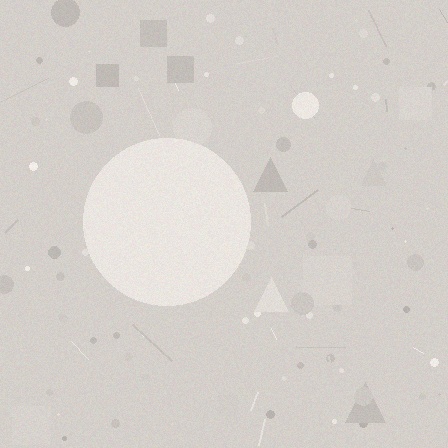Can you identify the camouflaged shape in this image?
The camouflaged shape is a circle.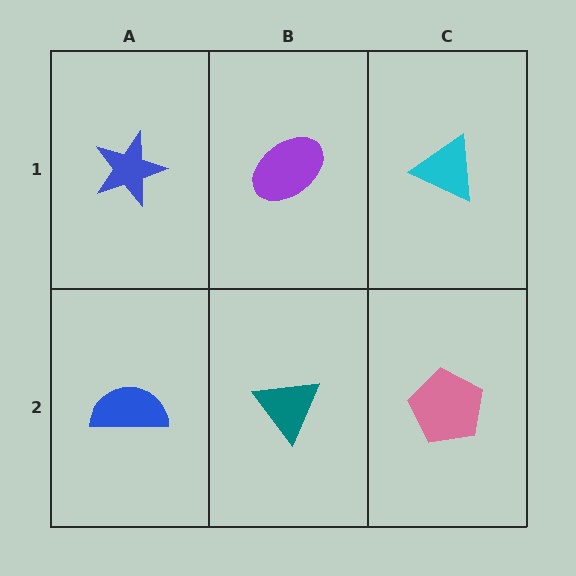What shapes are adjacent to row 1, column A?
A blue semicircle (row 2, column A), a purple ellipse (row 1, column B).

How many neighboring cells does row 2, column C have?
2.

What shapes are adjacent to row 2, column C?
A cyan triangle (row 1, column C), a teal triangle (row 2, column B).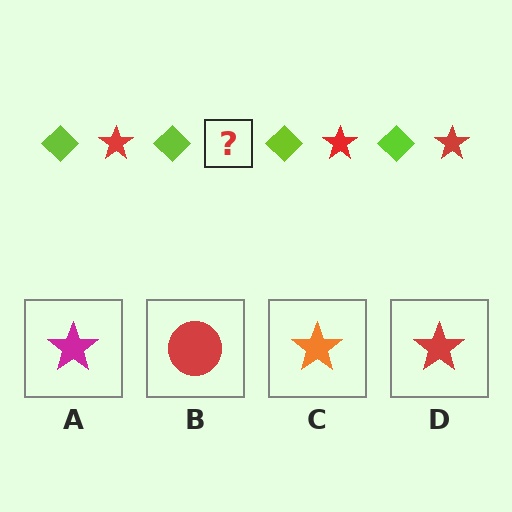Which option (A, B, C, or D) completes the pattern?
D.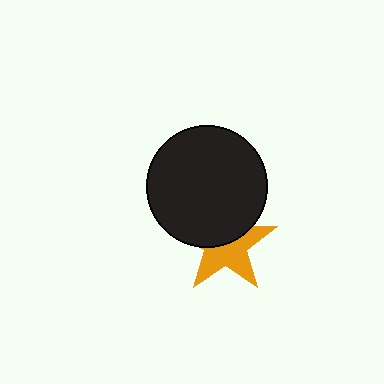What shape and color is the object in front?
The object in front is a black circle.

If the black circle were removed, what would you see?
You would see the complete orange star.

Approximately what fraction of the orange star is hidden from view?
Roughly 46% of the orange star is hidden behind the black circle.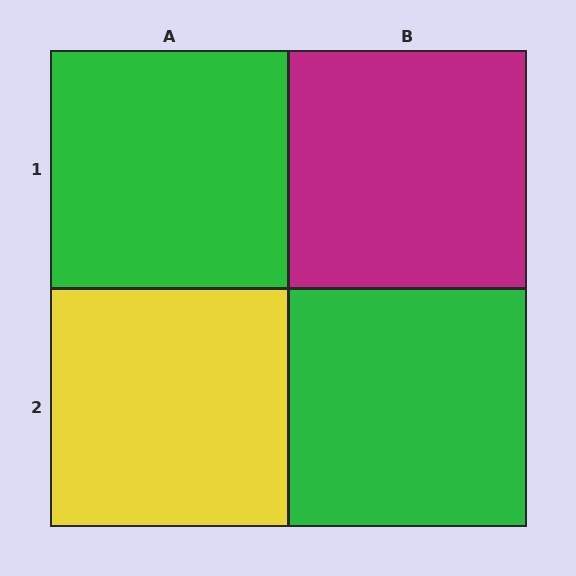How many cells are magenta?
1 cell is magenta.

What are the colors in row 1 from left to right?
Green, magenta.